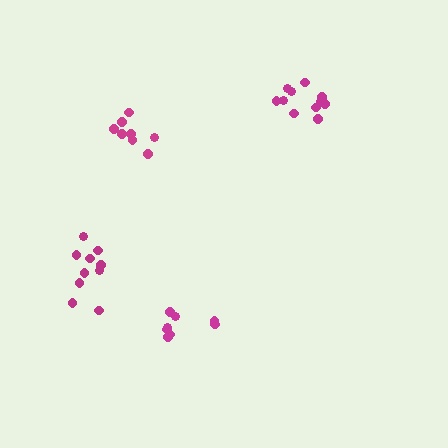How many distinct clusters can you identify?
There are 4 distinct clusters.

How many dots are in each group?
Group 1: 12 dots, Group 2: 10 dots, Group 3: 8 dots, Group 4: 8 dots (38 total).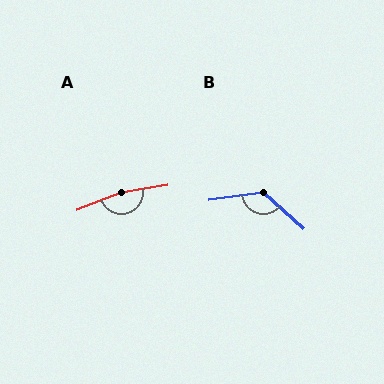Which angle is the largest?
A, at approximately 168 degrees.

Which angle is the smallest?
B, at approximately 131 degrees.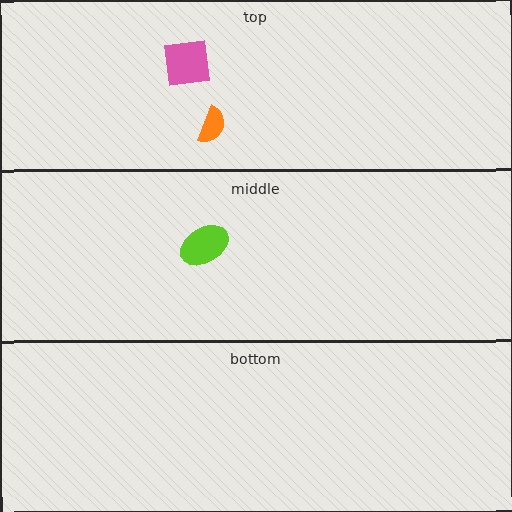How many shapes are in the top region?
2.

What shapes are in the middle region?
The lime ellipse.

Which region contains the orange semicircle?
The top region.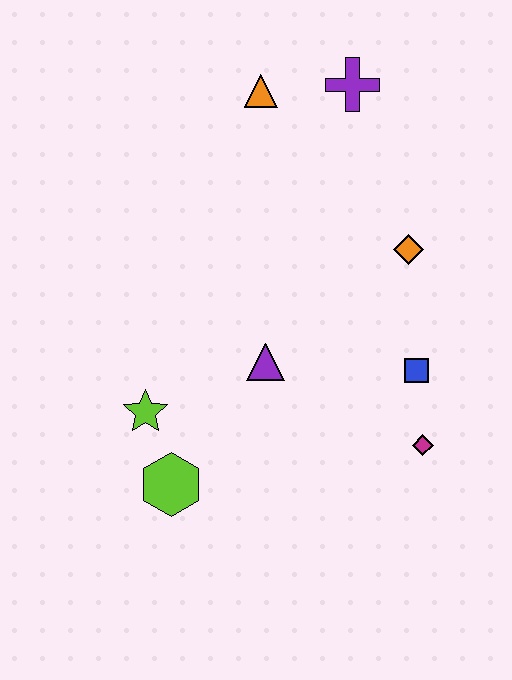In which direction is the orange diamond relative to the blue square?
The orange diamond is above the blue square.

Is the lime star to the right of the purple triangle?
No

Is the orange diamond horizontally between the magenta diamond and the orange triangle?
Yes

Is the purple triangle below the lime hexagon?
No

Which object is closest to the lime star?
The lime hexagon is closest to the lime star.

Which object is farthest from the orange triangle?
The lime hexagon is farthest from the orange triangle.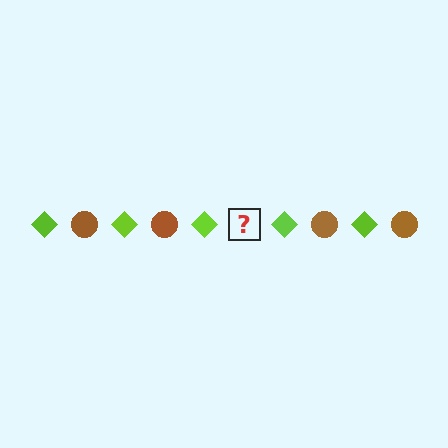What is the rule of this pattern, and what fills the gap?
The rule is that the pattern alternates between lime diamond and brown circle. The gap should be filled with a brown circle.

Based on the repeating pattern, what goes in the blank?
The blank should be a brown circle.